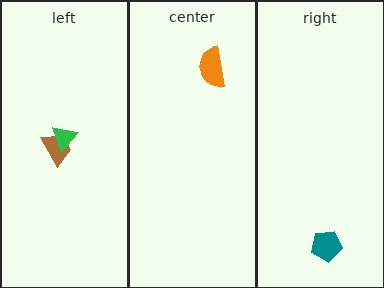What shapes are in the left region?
The brown trapezoid, the green triangle.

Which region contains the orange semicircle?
The center region.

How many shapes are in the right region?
1.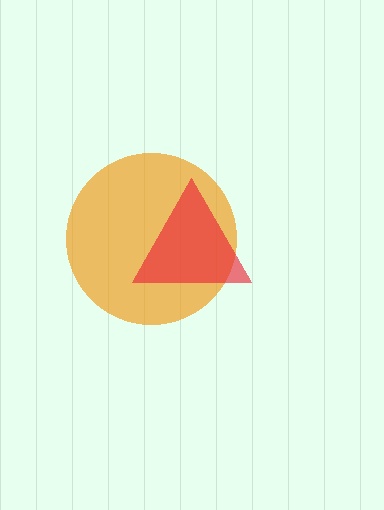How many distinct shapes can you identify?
There are 2 distinct shapes: an orange circle, a red triangle.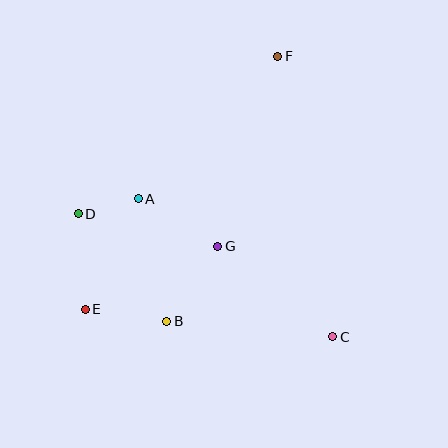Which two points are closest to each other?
Points A and D are closest to each other.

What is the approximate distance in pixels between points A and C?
The distance between A and C is approximately 238 pixels.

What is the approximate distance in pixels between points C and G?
The distance between C and G is approximately 146 pixels.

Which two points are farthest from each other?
Points E and F are farthest from each other.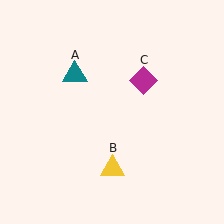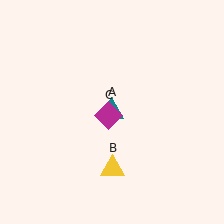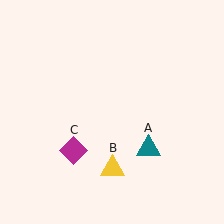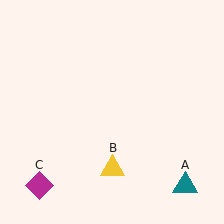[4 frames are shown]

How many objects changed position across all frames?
2 objects changed position: teal triangle (object A), magenta diamond (object C).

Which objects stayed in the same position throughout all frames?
Yellow triangle (object B) remained stationary.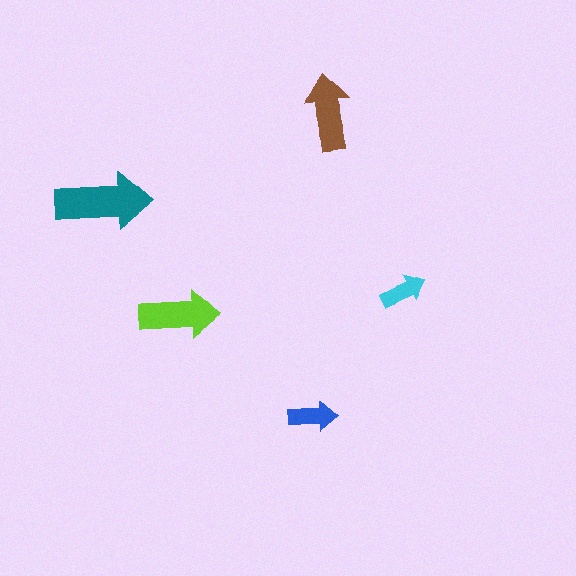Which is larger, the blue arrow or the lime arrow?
The lime one.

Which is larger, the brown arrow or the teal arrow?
The teal one.